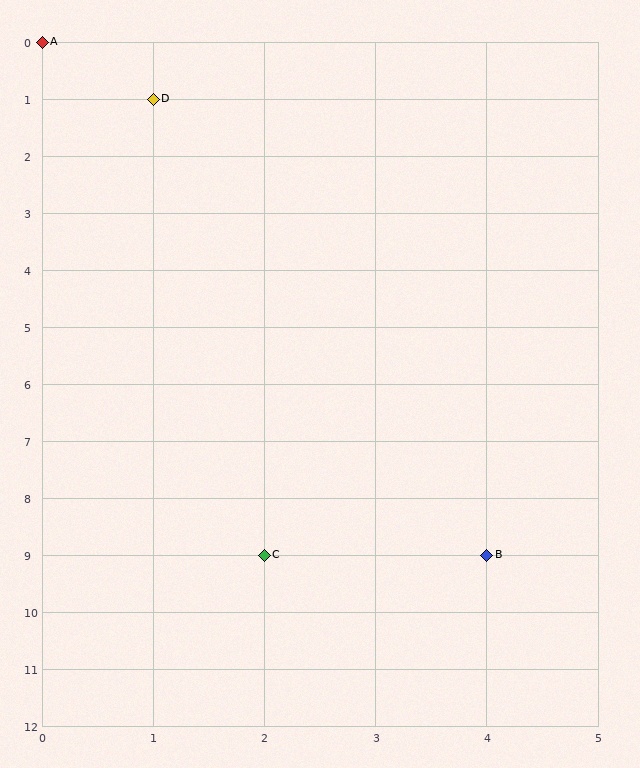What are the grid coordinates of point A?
Point A is at grid coordinates (0, 0).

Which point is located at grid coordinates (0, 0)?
Point A is at (0, 0).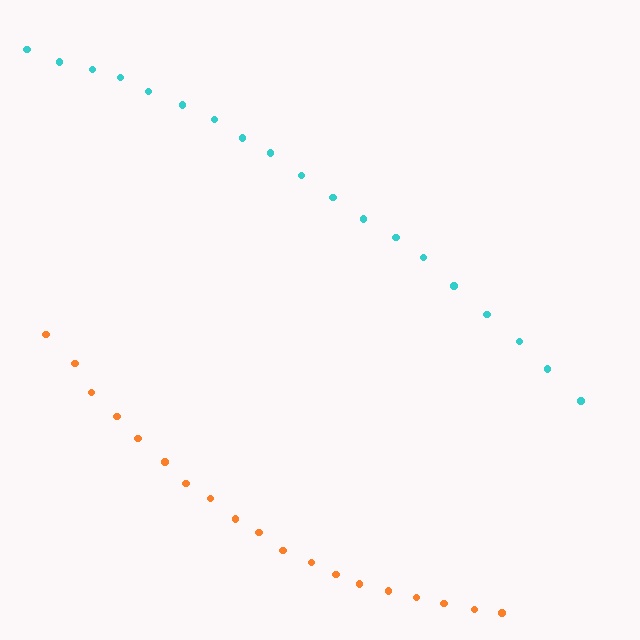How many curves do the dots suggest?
There are 2 distinct paths.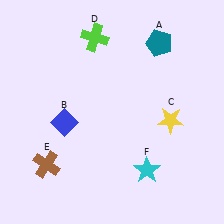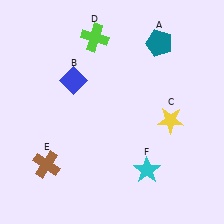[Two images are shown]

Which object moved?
The blue diamond (B) moved up.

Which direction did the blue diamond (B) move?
The blue diamond (B) moved up.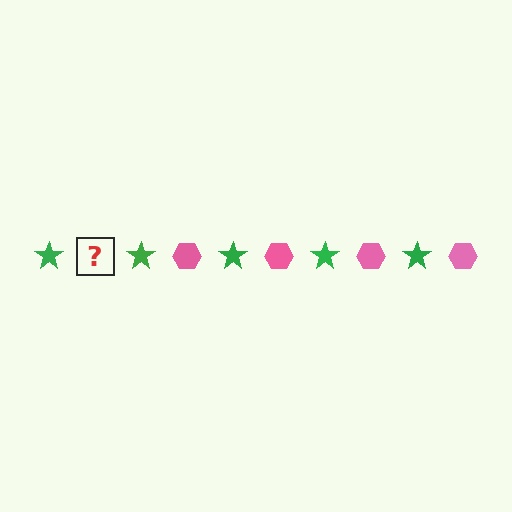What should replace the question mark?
The question mark should be replaced with a pink hexagon.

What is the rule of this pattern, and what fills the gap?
The rule is that the pattern alternates between green star and pink hexagon. The gap should be filled with a pink hexagon.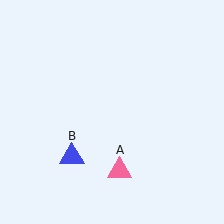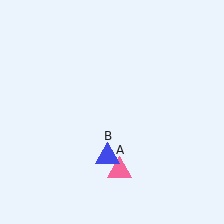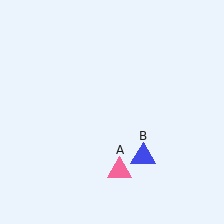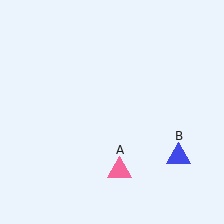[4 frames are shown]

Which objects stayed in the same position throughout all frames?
Pink triangle (object A) remained stationary.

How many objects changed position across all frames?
1 object changed position: blue triangle (object B).